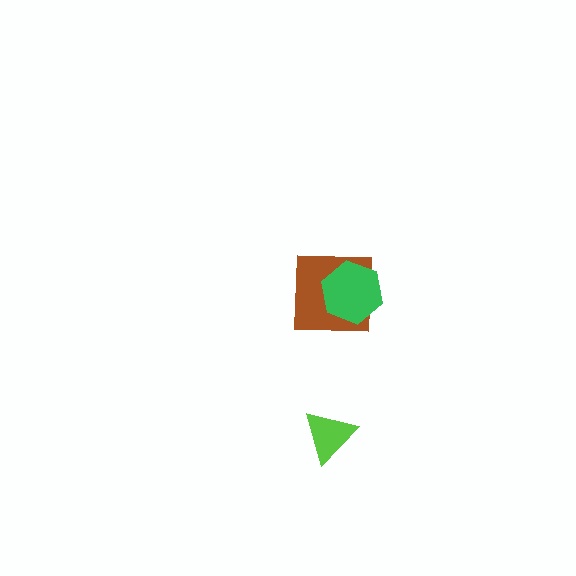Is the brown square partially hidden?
Yes, it is partially covered by another shape.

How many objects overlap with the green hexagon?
1 object overlaps with the green hexagon.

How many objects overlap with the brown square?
1 object overlaps with the brown square.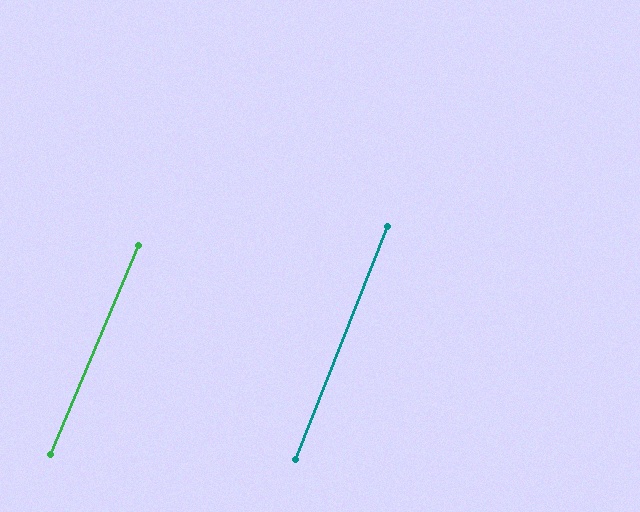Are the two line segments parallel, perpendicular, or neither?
Parallel — their directions differ by only 1.3°.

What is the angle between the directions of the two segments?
Approximately 1 degree.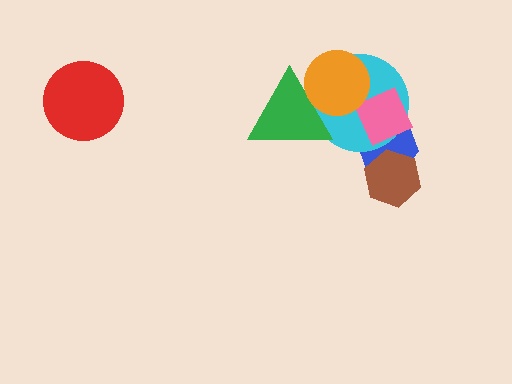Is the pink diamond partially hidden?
Yes, it is partially covered by another shape.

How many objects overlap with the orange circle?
3 objects overlap with the orange circle.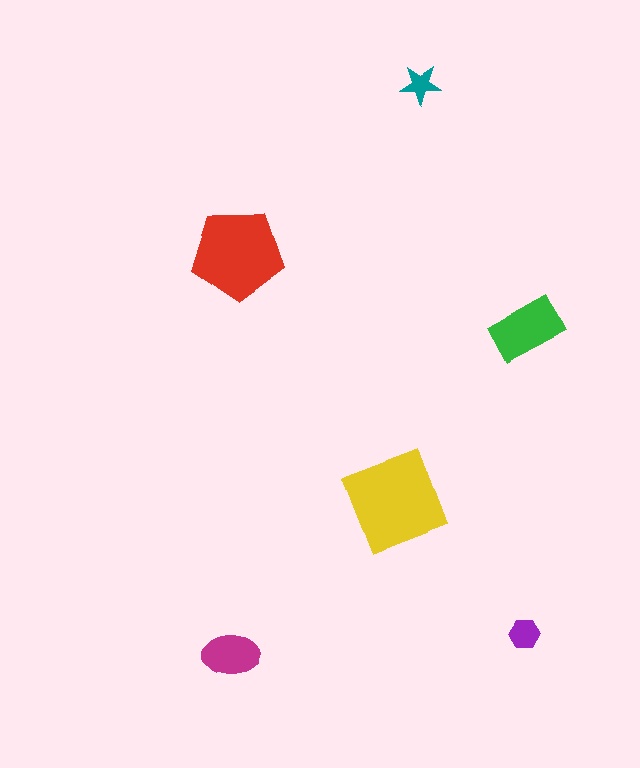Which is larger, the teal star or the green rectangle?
The green rectangle.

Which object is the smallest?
The teal star.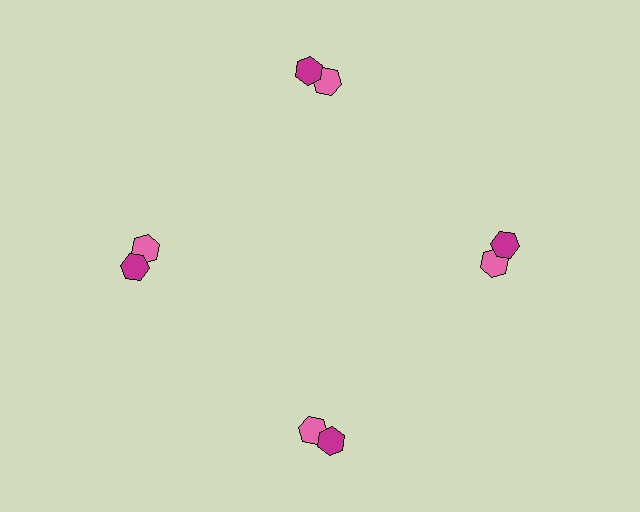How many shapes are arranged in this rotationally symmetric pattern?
There are 8 shapes, arranged in 4 groups of 2.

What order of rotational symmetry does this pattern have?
This pattern has 4-fold rotational symmetry.